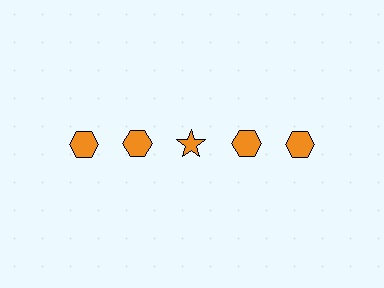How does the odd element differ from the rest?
It has a different shape: star instead of hexagon.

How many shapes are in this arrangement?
There are 5 shapes arranged in a grid pattern.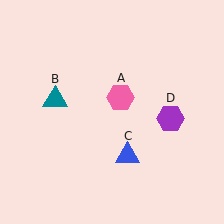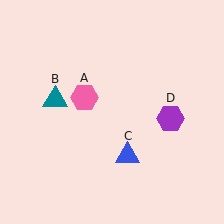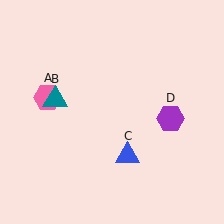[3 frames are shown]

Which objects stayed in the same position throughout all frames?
Teal triangle (object B) and blue triangle (object C) and purple hexagon (object D) remained stationary.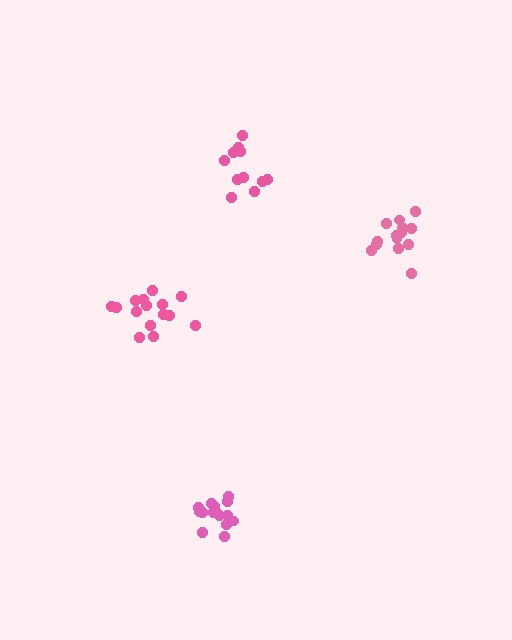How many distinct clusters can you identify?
There are 4 distinct clusters.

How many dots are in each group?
Group 1: 15 dots, Group 2: 15 dots, Group 3: 15 dots, Group 4: 11 dots (56 total).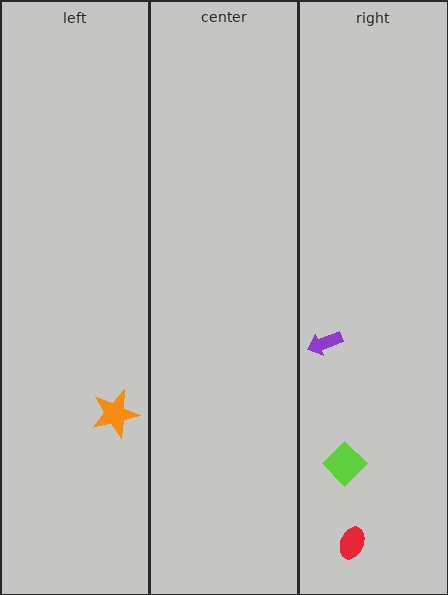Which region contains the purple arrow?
The right region.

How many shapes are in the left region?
1.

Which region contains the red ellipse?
The right region.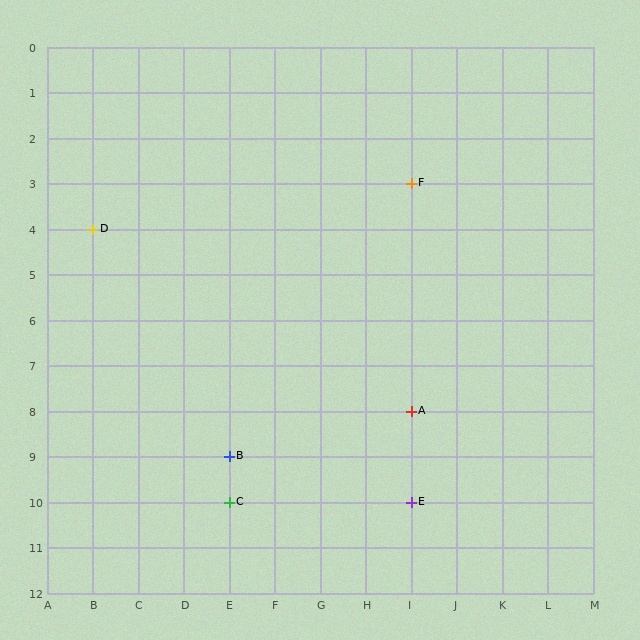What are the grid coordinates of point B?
Point B is at grid coordinates (E, 9).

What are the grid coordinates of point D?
Point D is at grid coordinates (B, 4).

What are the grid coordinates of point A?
Point A is at grid coordinates (I, 8).